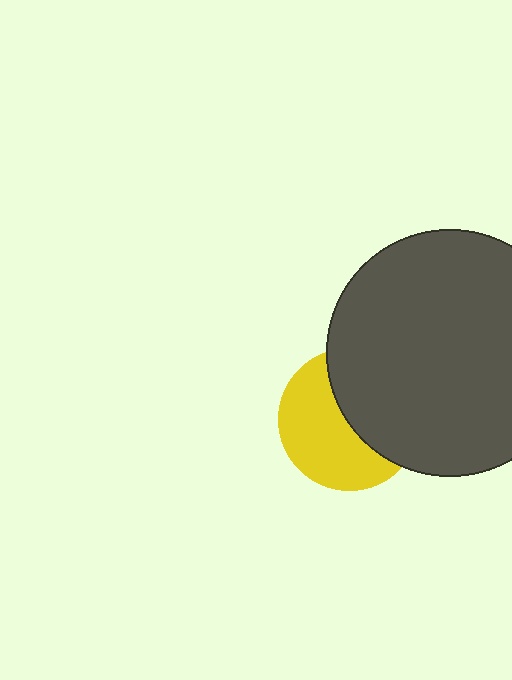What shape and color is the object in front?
The object in front is a dark gray circle.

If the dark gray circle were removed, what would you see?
You would see the complete yellow circle.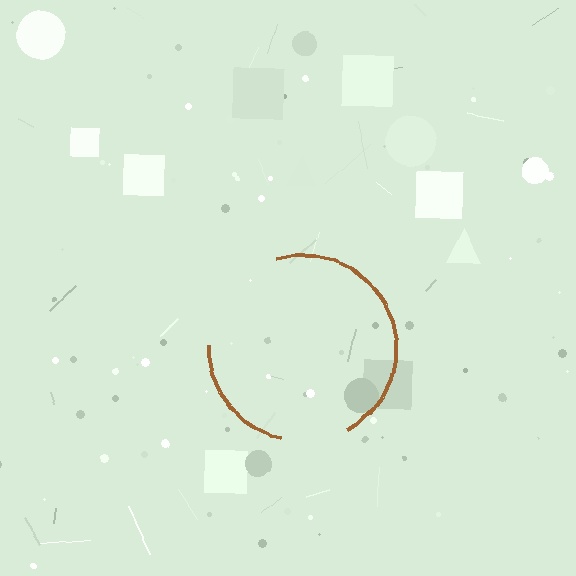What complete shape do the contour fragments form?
The contour fragments form a circle.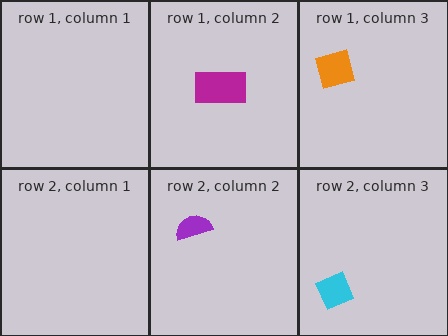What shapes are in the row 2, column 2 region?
The purple semicircle.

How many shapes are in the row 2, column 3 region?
1.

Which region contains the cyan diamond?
The row 2, column 3 region.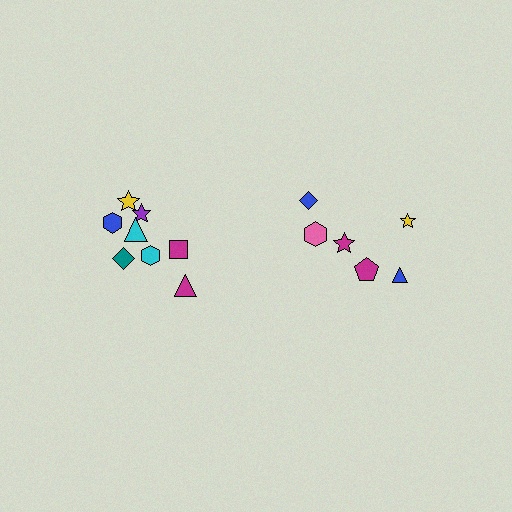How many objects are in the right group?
There are 6 objects.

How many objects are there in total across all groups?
There are 14 objects.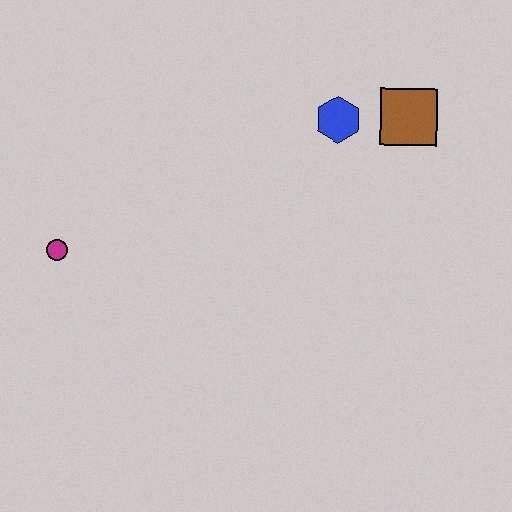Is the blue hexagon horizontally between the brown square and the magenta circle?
Yes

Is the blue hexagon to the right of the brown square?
No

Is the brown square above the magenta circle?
Yes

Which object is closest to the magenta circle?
The blue hexagon is closest to the magenta circle.